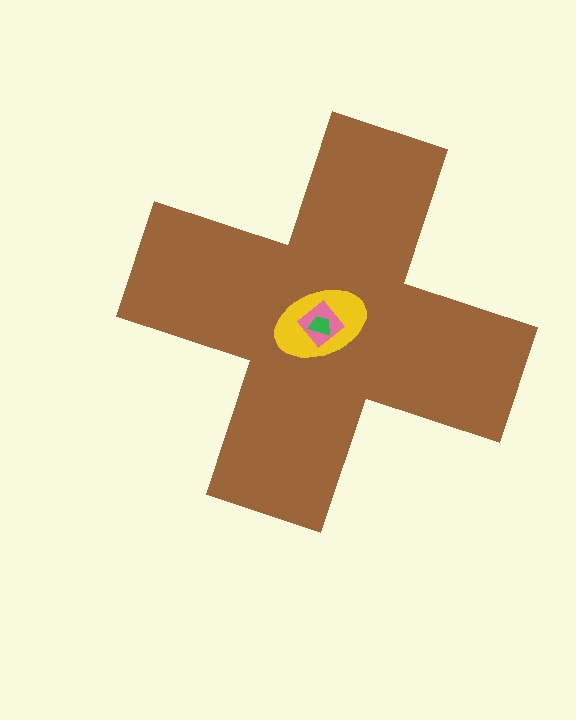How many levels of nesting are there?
4.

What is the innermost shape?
The green trapezoid.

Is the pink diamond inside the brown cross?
Yes.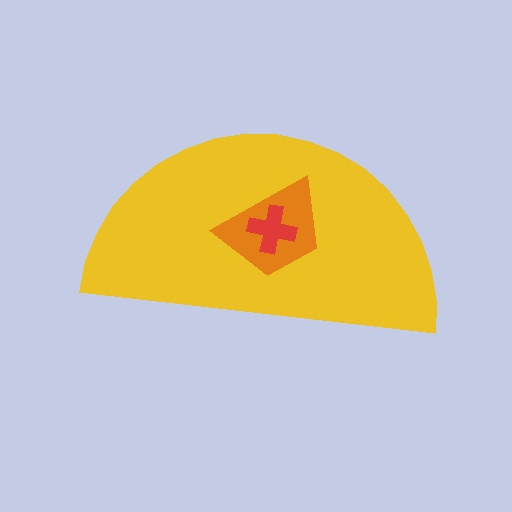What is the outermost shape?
The yellow semicircle.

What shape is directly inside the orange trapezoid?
The red cross.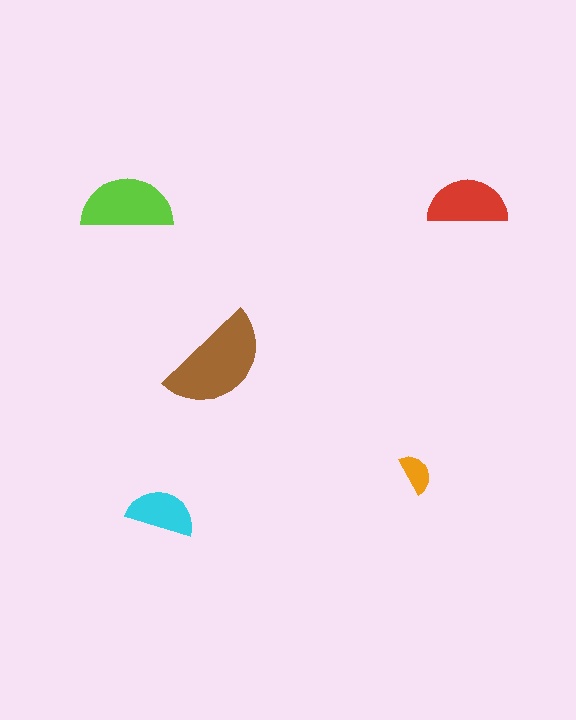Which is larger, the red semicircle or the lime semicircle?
The lime one.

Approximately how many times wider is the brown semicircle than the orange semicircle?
About 2.5 times wider.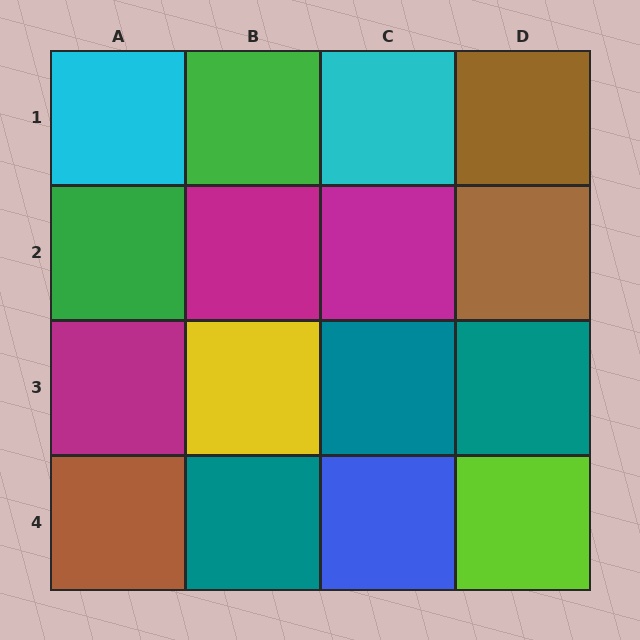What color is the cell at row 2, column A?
Green.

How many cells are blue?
1 cell is blue.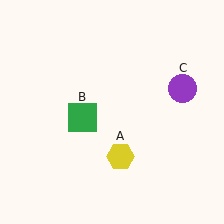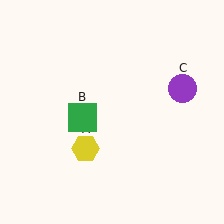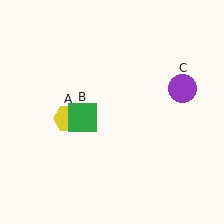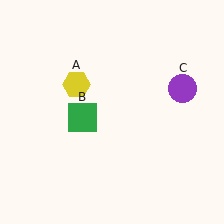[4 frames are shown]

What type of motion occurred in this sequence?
The yellow hexagon (object A) rotated clockwise around the center of the scene.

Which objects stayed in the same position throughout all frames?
Green square (object B) and purple circle (object C) remained stationary.